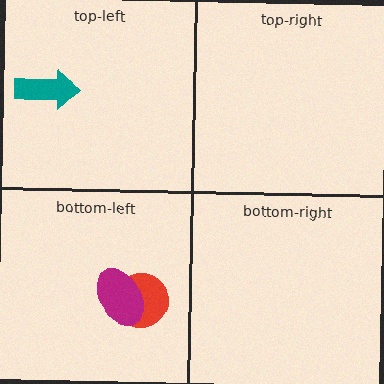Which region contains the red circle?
The bottom-left region.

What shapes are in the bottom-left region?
The red circle, the magenta ellipse.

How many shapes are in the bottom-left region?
2.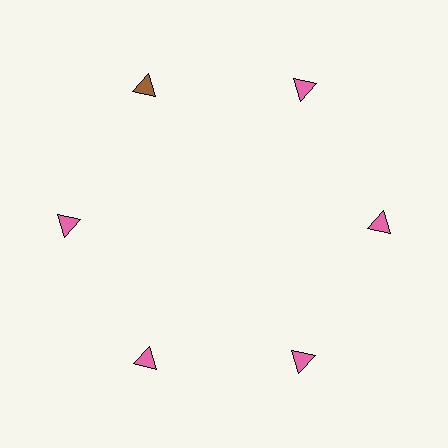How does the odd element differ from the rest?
It has a different color: brown instead of pink.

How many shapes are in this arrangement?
There are 6 shapes arranged in a ring pattern.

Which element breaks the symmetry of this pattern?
The brown triangle at roughly the 11 o'clock position breaks the symmetry. All other shapes are pink triangles.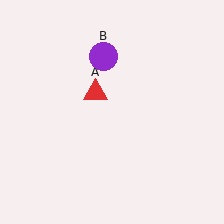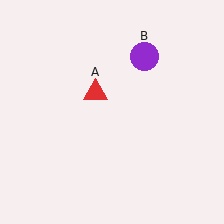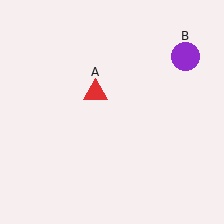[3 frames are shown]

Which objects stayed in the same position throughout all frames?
Red triangle (object A) remained stationary.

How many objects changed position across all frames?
1 object changed position: purple circle (object B).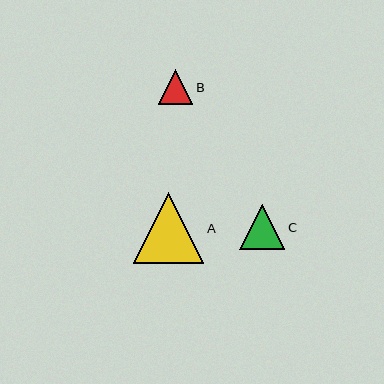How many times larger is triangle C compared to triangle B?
Triangle C is approximately 1.3 times the size of triangle B.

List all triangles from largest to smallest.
From largest to smallest: A, C, B.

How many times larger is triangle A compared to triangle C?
Triangle A is approximately 1.6 times the size of triangle C.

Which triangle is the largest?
Triangle A is the largest with a size of approximately 71 pixels.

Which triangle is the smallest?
Triangle B is the smallest with a size of approximately 34 pixels.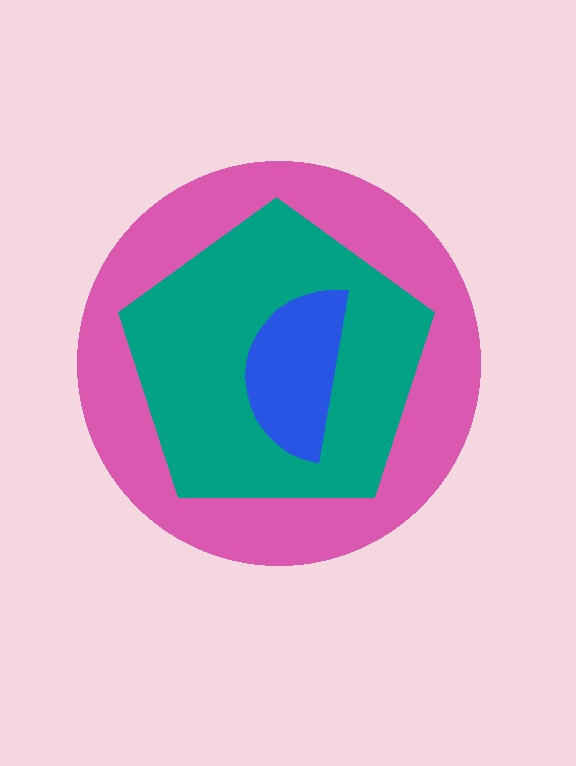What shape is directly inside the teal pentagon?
The blue semicircle.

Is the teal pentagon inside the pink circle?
Yes.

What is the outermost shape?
The pink circle.